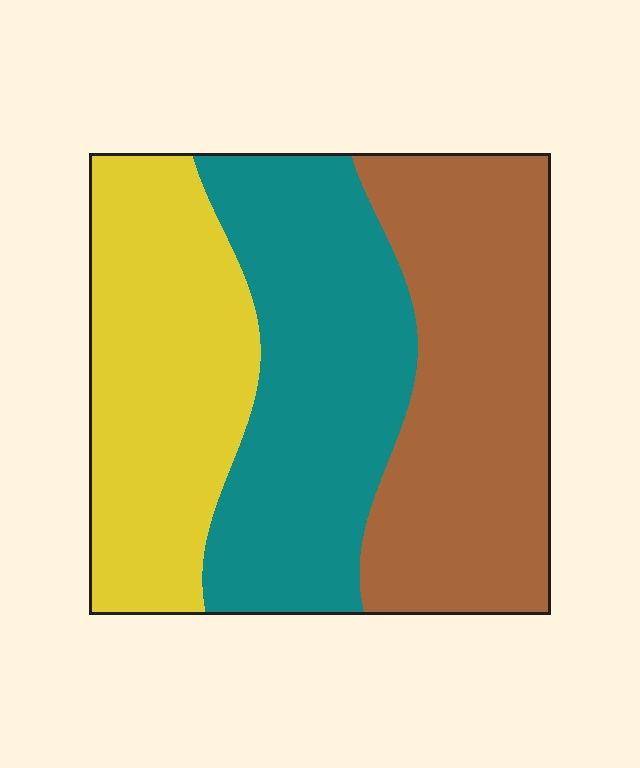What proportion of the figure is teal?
Teal takes up between a quarter and a half of the figure.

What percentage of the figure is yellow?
Yellow takes up about one third (1/3) of the figure.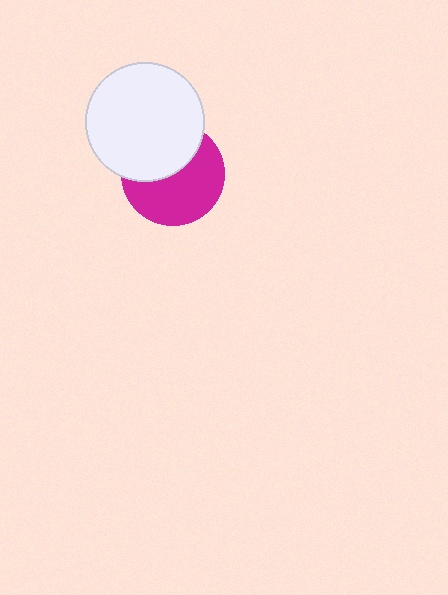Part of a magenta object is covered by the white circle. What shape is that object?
It is a circle.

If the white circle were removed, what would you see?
You would see the complete magenta circle.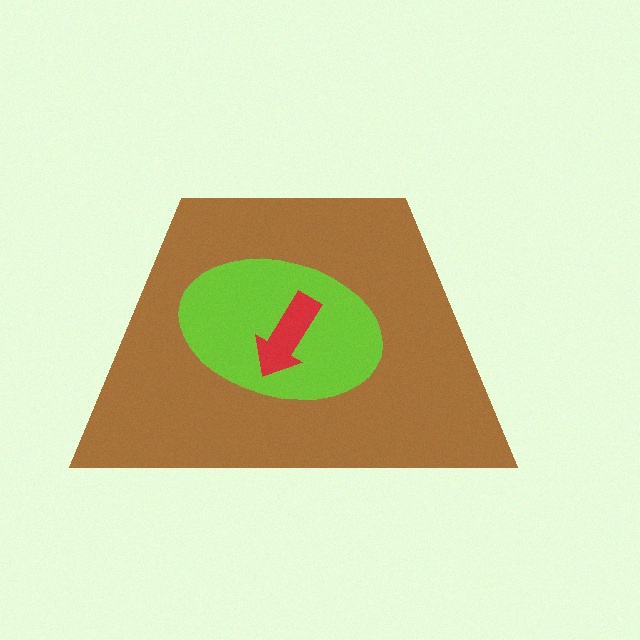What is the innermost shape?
The red arrow.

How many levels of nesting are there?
3.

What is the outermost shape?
The brown trapezoid.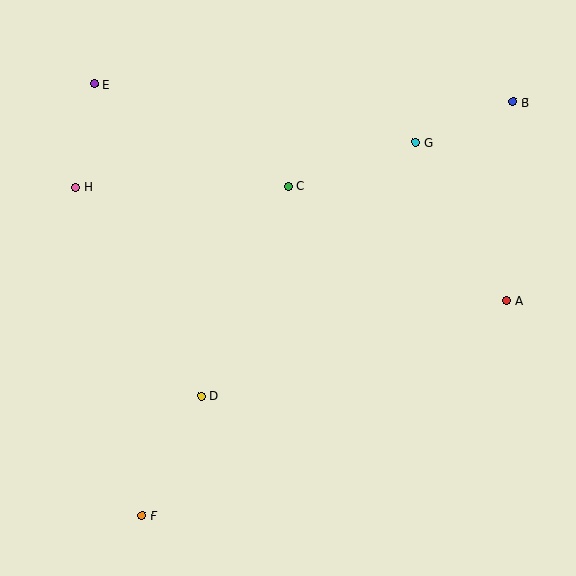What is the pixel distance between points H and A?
The distance between H and A is 445 pixels.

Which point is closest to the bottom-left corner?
Point F is closest to the bottom-left corner.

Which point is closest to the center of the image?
Point C at (288, 186) is closest to the center.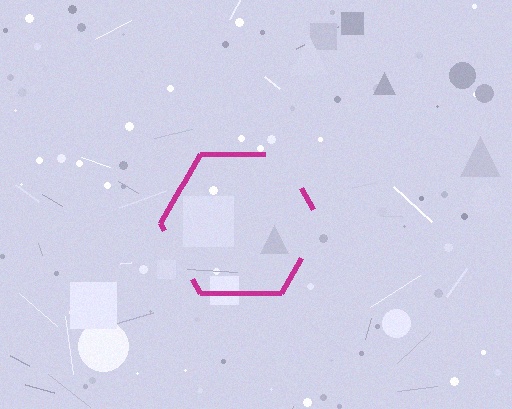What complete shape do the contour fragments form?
The contour fragments form a hexagon.